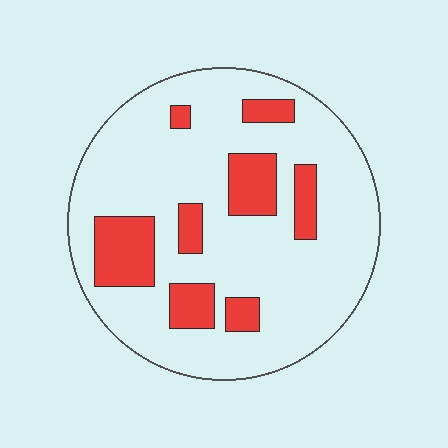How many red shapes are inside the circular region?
8.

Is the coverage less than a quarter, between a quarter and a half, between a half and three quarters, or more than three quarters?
Less than a quarter.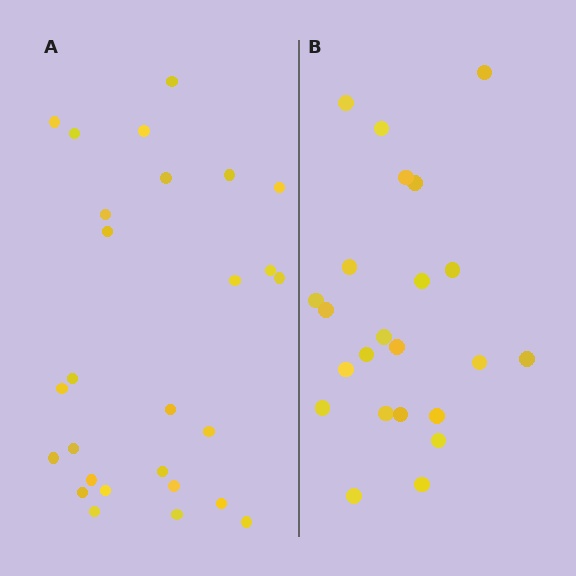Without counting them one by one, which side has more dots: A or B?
Region A (the left region) has more dots.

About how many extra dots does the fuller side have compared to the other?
Region A has about 4 more dots than region B.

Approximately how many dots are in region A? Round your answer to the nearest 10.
About 30 dots. (The exact count is 27, which rounds to 30.)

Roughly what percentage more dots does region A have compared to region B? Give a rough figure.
About 15% more.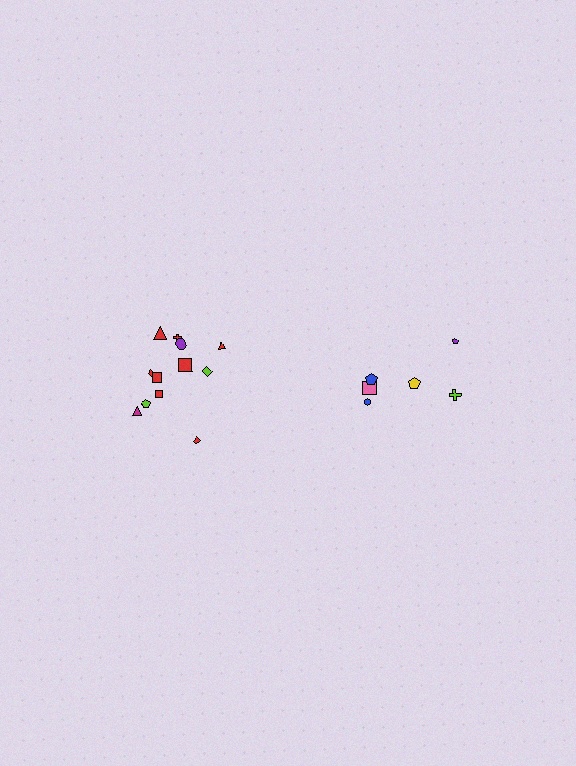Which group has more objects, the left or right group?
The left group.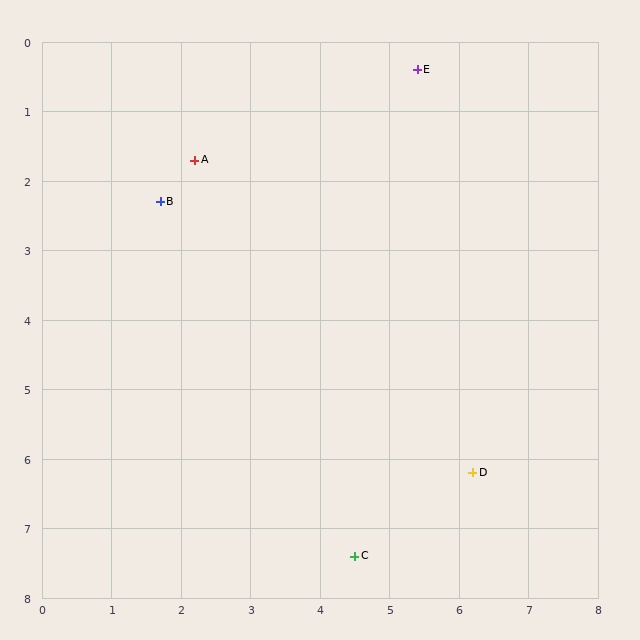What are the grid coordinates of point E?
Point E is at approximately (5.4, 0.4).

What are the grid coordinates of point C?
Point C is at approximately (4.5, 7.4).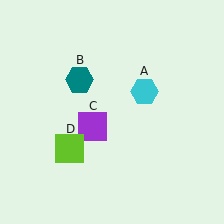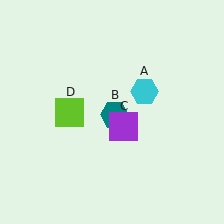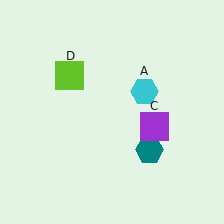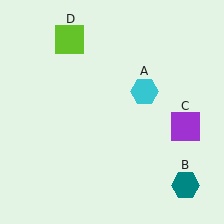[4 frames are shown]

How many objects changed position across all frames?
3 objects changed position: teal hexagon (object B), purple square (object C), lime square (object D).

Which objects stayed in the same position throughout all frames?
Cyan hexagon (object A) remained stationary.